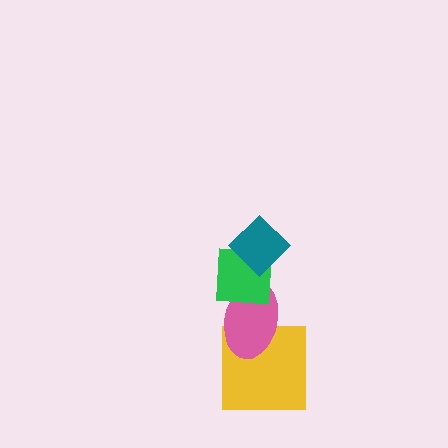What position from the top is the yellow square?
The yellow square is 4th from the top.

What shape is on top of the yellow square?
The pink ellipse is on top of the yellow square.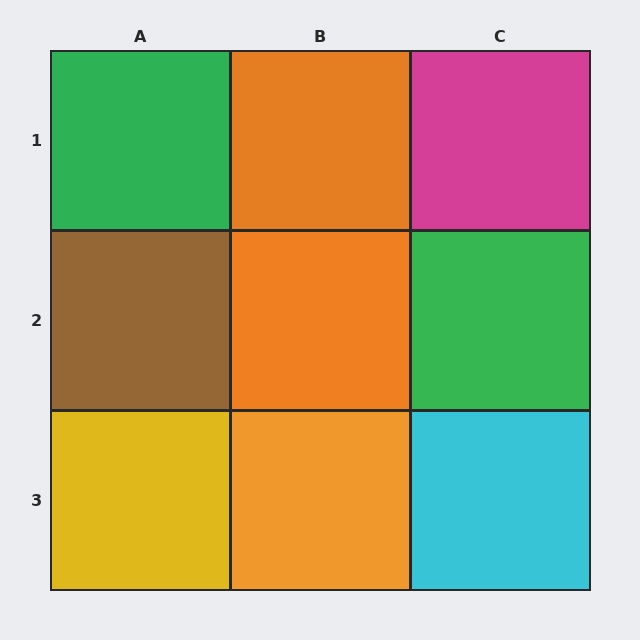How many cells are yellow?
1 cell is yellow.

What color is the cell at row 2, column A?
Brown.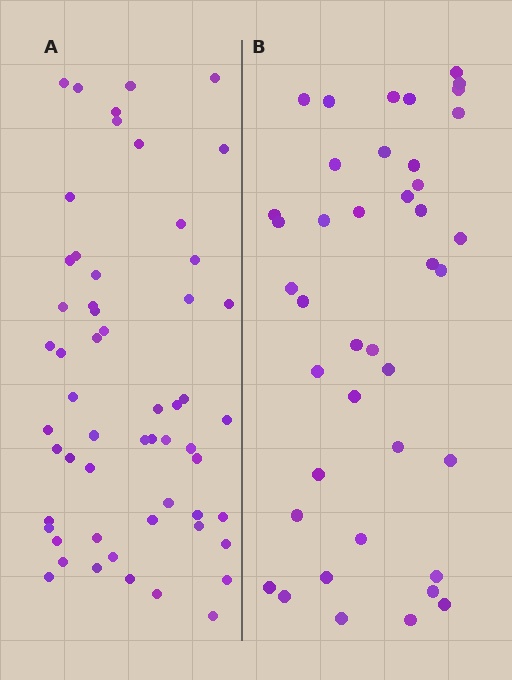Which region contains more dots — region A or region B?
Region A (the left region) has more dots.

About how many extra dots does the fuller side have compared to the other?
Region A has approximately 15 more dots than region B.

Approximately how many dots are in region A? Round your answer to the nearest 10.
About 60 dots. (The exact count is 56, which rounds to 60.)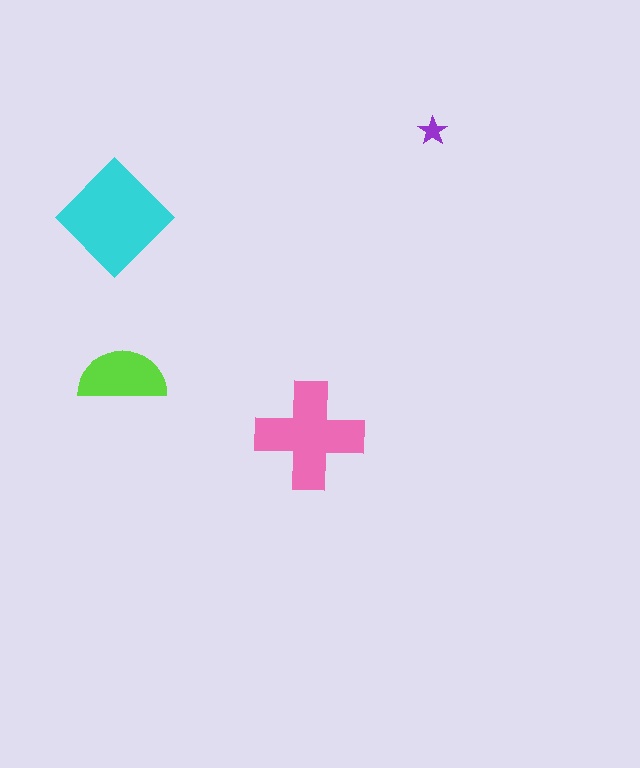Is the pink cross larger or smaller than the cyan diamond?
Smaller.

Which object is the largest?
The cyan diamond.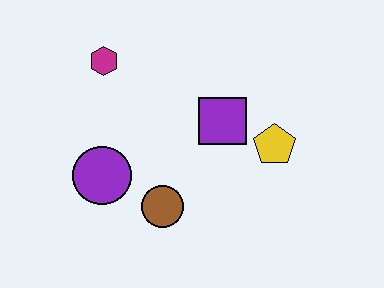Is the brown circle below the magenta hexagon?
Yes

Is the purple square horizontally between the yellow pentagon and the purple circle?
Yes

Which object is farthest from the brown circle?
The magenta hexagon is farthest from the brown circle.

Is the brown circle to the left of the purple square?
Yes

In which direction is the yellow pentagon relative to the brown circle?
The yellow pentagon is to the right of the brown circle.